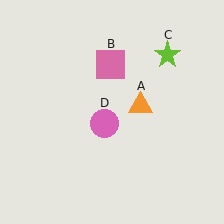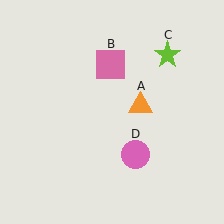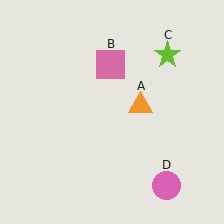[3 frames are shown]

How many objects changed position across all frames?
1 object changed position: pink circle (object D).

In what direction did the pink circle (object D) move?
The pink circle (object D) moved down and to the right.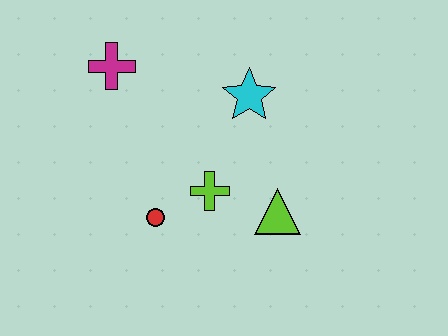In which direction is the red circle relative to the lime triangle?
The red circle is to the left of the lime triangle.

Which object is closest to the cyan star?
The lime cross is closest to the cyan star.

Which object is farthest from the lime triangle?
The magenta cross is farthest from the lime triangle.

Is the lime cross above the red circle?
Yes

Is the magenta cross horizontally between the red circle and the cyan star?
No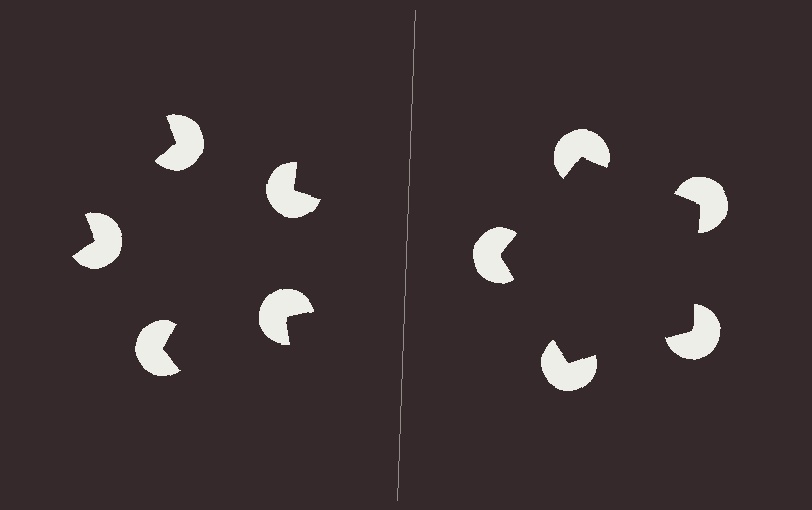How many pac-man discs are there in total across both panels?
10 — 5 on each side.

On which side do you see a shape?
An illusory pentagon appears on the right side. On the left side the wedge cuts are rotated, so no coherent shape forms.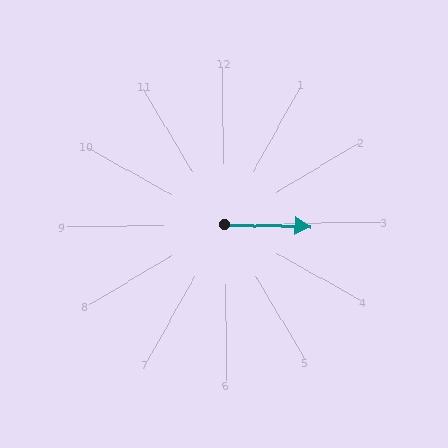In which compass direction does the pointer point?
East.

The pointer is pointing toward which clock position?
Roughly 3 o'clock.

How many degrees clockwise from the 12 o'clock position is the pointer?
Approximately 92 degrees.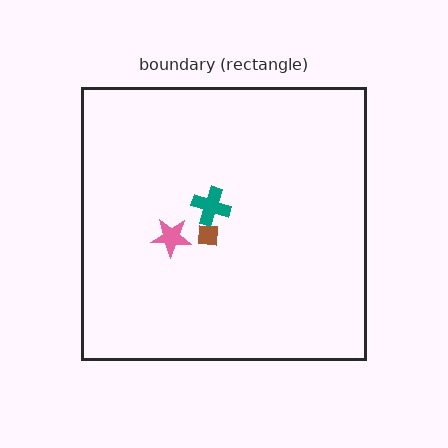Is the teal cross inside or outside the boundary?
Inside.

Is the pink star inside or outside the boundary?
Inside.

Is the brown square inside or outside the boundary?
Inside.